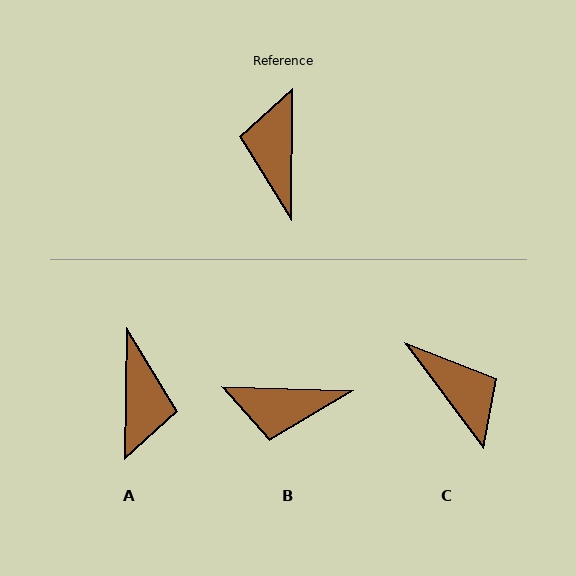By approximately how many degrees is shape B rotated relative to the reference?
Approximately 89 degrees counter-clockwise.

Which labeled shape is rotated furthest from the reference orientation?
A, about 179 degrees away.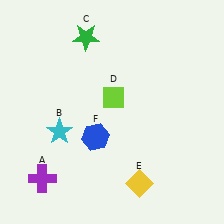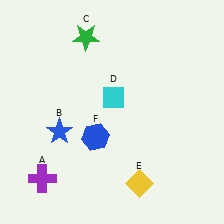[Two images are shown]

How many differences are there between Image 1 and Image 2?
There are 2 differences between the two images.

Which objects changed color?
B changed from cyan to blue. D changed from lime to cyan.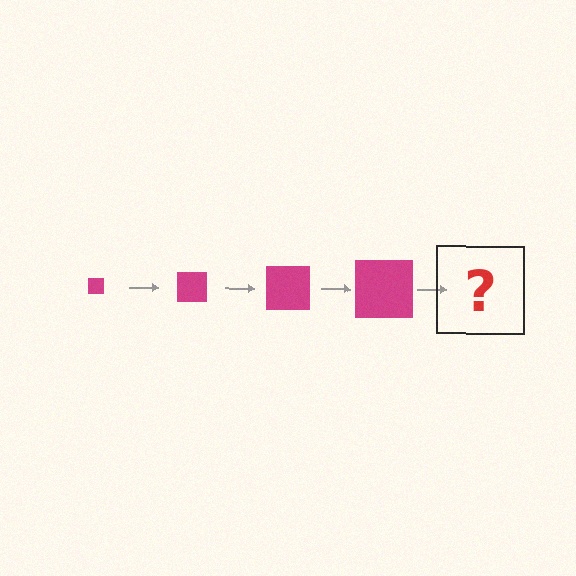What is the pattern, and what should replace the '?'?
The pattern is that the square gets progressively larger each step. The '?' should be a magenta square, larger than the previous one.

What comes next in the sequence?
The next element should be a magenta square, larger than the previous one.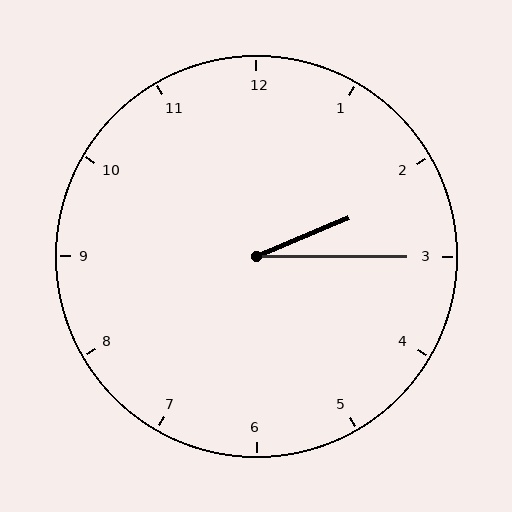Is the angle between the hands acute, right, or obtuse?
It is acute.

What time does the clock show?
2:15.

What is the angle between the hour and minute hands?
Approximately 22 degrees.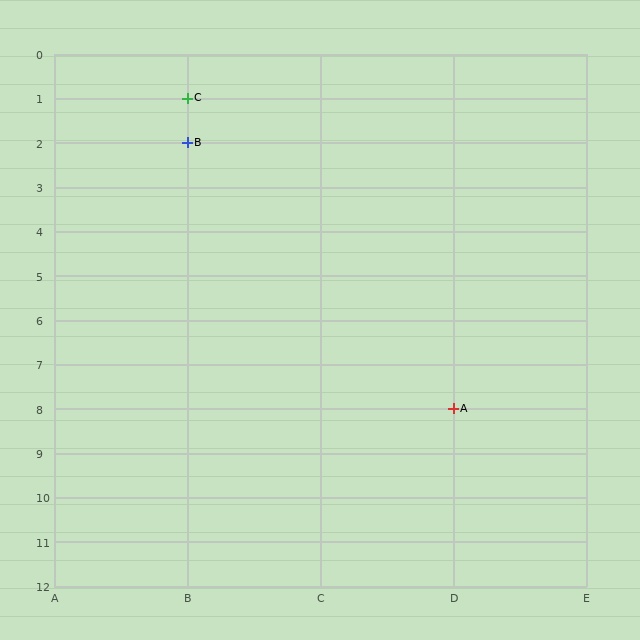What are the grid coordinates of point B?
Point B is at grid coordinates (B, 2).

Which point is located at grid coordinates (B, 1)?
Point C is at (B, 1).